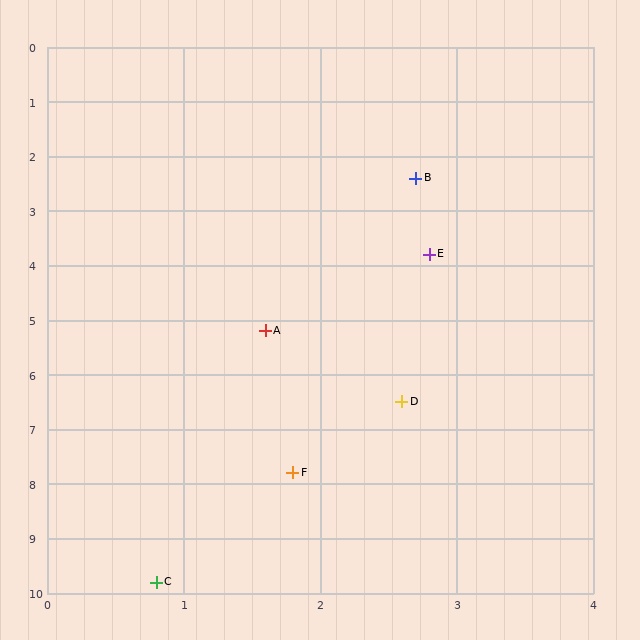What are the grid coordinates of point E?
Point E is at approximately (2.8, 3.8).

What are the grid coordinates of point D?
Point D is at approximately (2.6, 6.5).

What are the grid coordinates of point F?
Point F is at approximately (1.8, 7.8).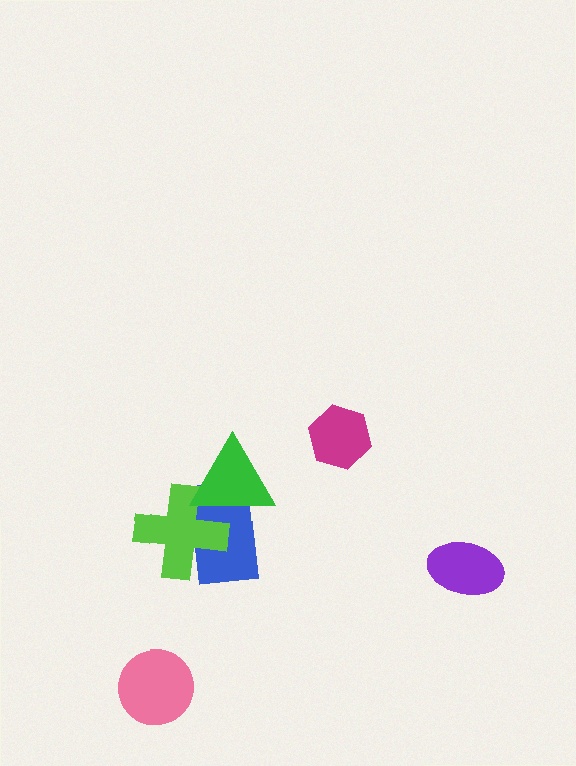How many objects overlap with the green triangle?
2 objects overlap with the green triangle.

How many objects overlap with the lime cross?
2 objects overlap with the lime cross.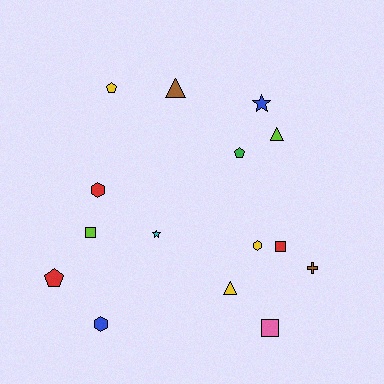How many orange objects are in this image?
There are no orange objects.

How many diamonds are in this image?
There are no diamonds.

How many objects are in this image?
There are 15 objects.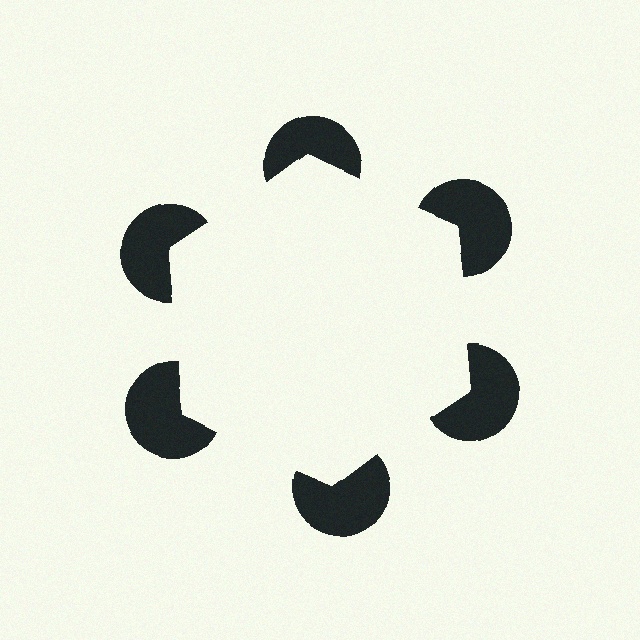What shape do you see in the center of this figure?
An illusory hexagon — its edges are inferred from the aligned wedge cuts in the pac-man discs, not physically drawn.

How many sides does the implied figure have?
6 sides.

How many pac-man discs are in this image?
There are 6 — one at each vertex of the illusory hexagon.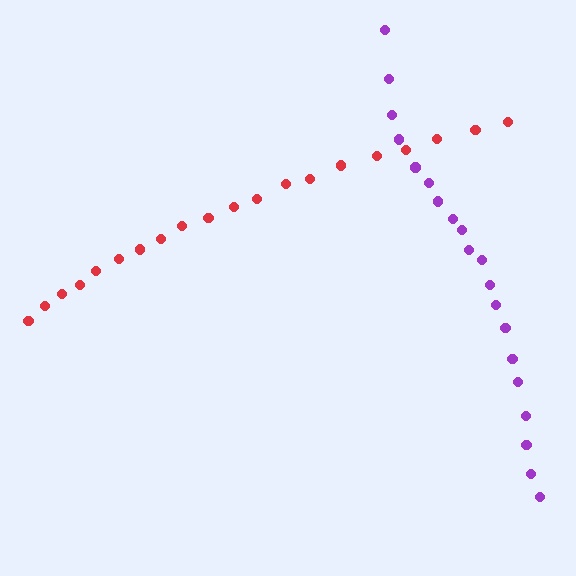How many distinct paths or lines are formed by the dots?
There are 2 distinct paths.